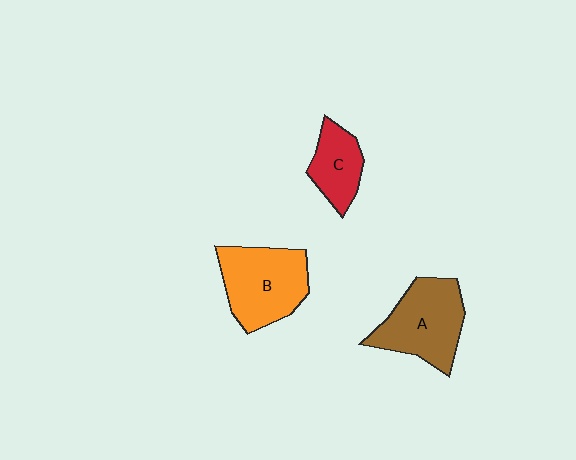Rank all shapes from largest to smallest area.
From largest to smallest: B (orange), A (brown), C (red).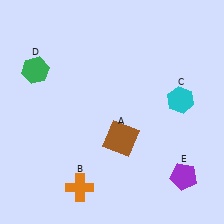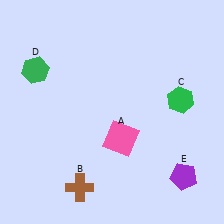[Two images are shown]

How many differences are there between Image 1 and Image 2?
There are 3 differences between the two images.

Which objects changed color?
A changed from brown to pink. B changed from orange to brown. C changed from cyan to green.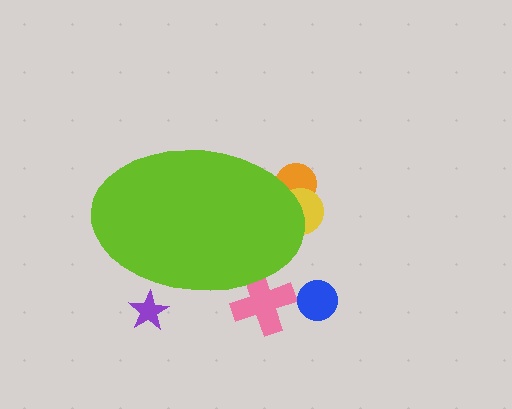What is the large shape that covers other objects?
A lime ellipse.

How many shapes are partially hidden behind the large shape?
4 shapes are partially hidden.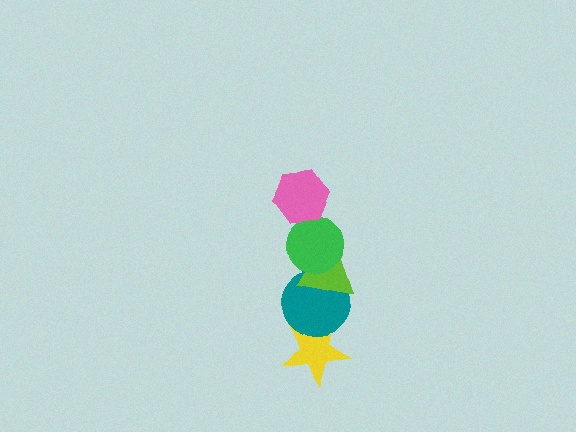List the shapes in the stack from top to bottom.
From top to bottom: the pink hexagon, the green circle, the lime triangle, the teal circle, the yellow star.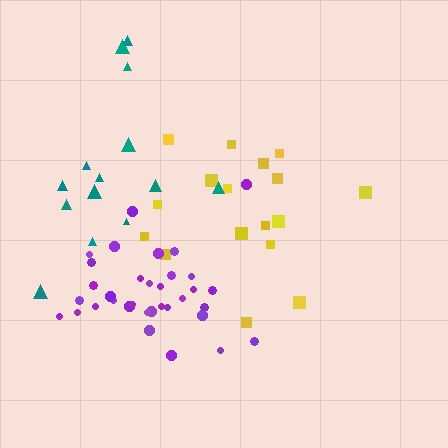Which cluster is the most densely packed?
Purple.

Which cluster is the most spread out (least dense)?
Teal.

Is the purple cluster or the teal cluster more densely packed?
Purple.